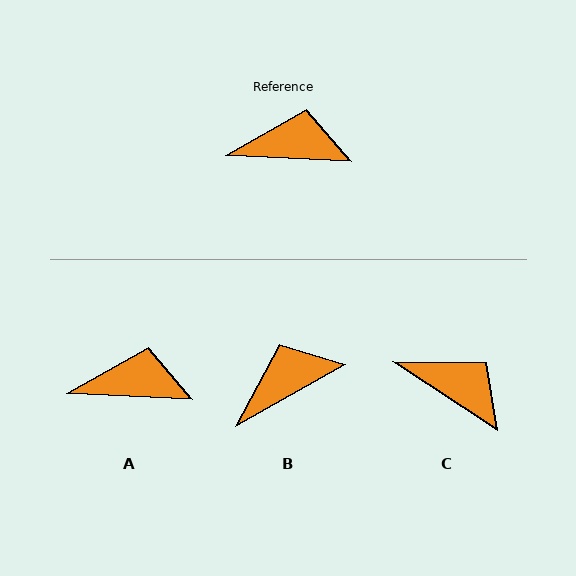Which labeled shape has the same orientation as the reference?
A.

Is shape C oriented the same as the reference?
No, it is off by about 30 degrees.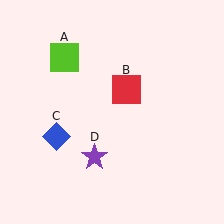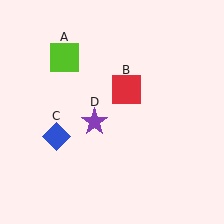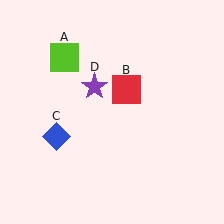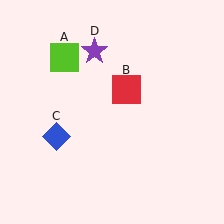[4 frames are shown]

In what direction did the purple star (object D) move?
The purple star (object D) moved up.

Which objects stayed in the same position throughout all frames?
Lime square (object A) and red square (object B) and blue diamond (object C) remained stationary.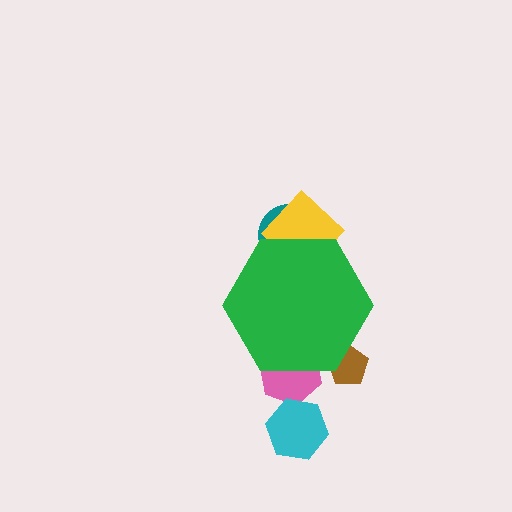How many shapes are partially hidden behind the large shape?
4 shapes are partially hidden.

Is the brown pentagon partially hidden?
Yes, the brown pentagon is partially hidden behind the green hexagon.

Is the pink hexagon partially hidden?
Yes, the pink hexagon is partially hidden behind the green hexagon.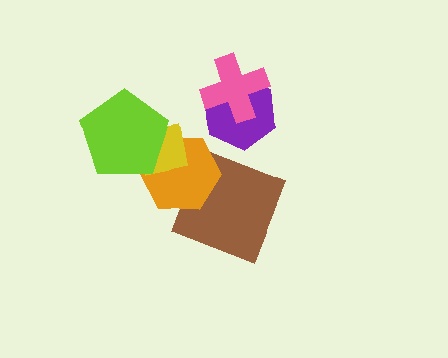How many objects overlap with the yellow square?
2 objects overlap with the yellow square.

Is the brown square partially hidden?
Yes, it is partially covered by another shape.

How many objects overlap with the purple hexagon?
1 object overlaps with the purple hexagon.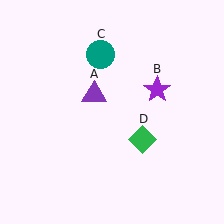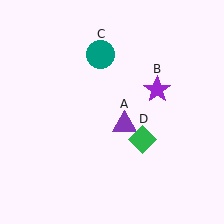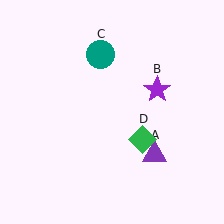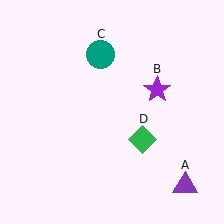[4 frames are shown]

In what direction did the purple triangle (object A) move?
The purple triangle (object A) moved down and to the right.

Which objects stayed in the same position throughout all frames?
Purple star (object B) and teal circle (object C) and green diamond (object D) remained stationary.